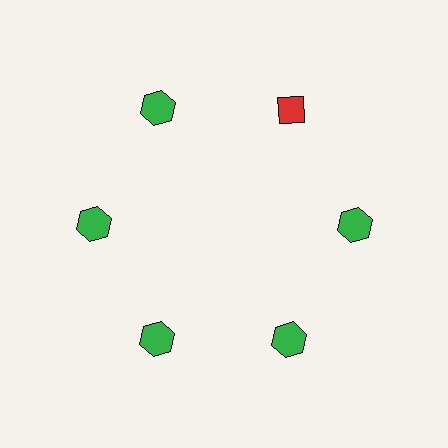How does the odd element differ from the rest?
It differs in both color (red instead of green) and shape (diamond instead of hexagon).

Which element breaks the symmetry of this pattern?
The red diamond at roughly the 1 o'clock position breaks the symmetry. All other shapes are green hexagons.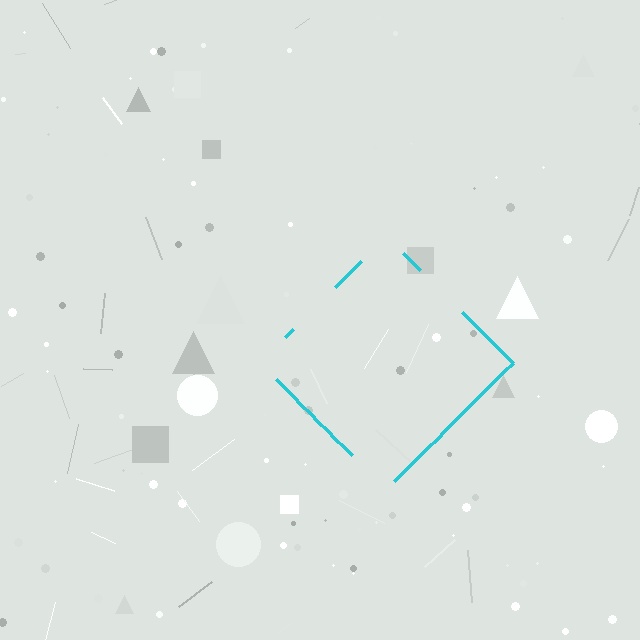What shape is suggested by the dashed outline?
The dashed outline suggests a diamond.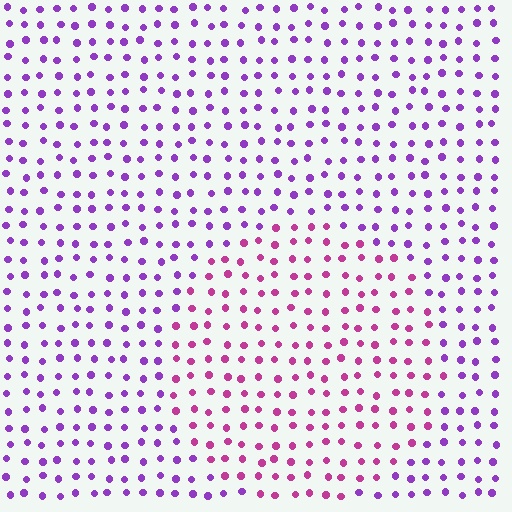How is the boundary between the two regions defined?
The boundary is defined purely by a slight shift in hue (about 41 degrees). Spacing, size, and orientation are identical on both sides.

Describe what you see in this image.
The image is filled with small purple elements in a uniform arrangement. A circle-shaped region is visible where the elements are tinted to a slightly different hue, forming a subtle color boundary.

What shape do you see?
I see a circle.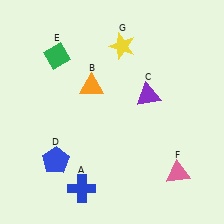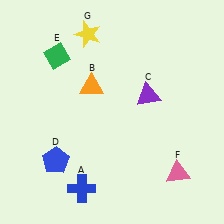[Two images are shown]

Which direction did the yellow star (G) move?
The yellow star (G) moved left.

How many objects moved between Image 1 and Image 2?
1 object moved between the two images.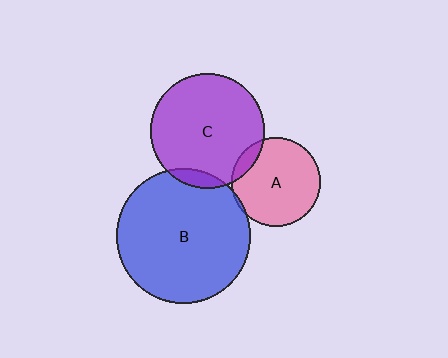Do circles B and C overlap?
Yes.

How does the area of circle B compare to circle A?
Approximately 2.3 times.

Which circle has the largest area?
Circle B (blue).